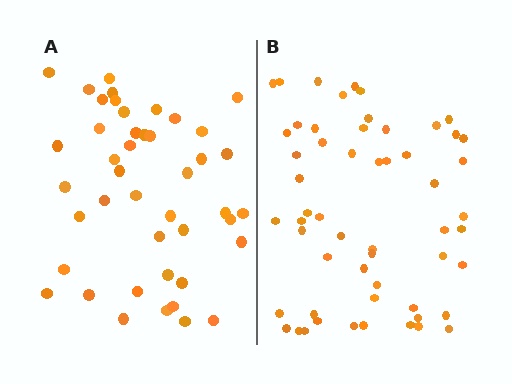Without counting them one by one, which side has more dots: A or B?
Region B (the right region) has more dots.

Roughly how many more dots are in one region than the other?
Region B has roughly 12 or so more dots than region A.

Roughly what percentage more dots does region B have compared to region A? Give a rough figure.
About 25% more.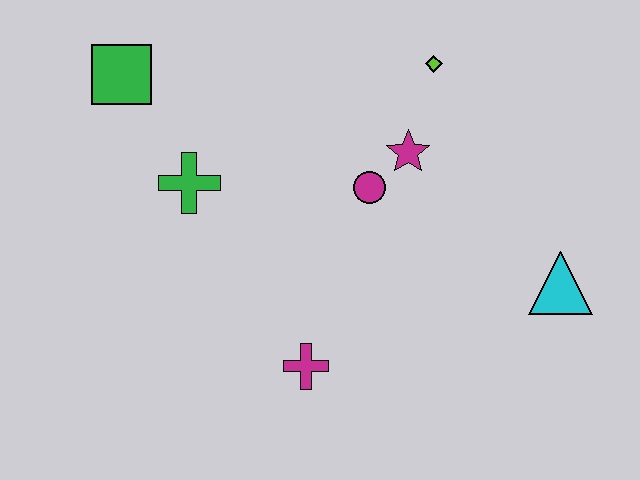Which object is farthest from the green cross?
The cyan triangle is farthest from the green cross.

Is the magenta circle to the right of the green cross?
Yes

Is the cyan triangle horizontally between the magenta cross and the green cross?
No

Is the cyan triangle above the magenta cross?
Yes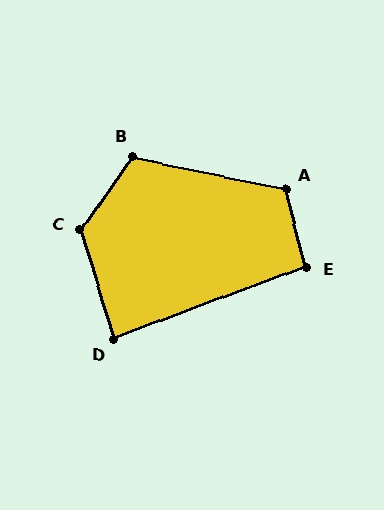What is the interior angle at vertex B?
Approximately 114 degrees (obtuse).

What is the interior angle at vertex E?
Approximately 96 degrees (obtuse).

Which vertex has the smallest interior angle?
D, at approximately 87 degrees.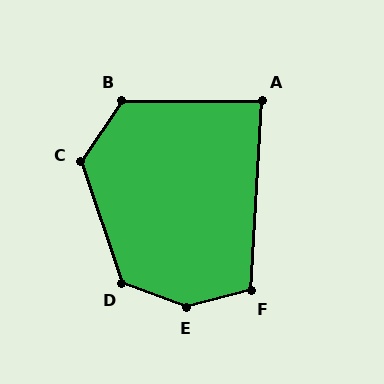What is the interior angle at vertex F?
Approximately 108 degrees (obtuse).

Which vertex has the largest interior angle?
E, at approximately 146 degrees.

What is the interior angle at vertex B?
Approximately 124 degrees (obtuse).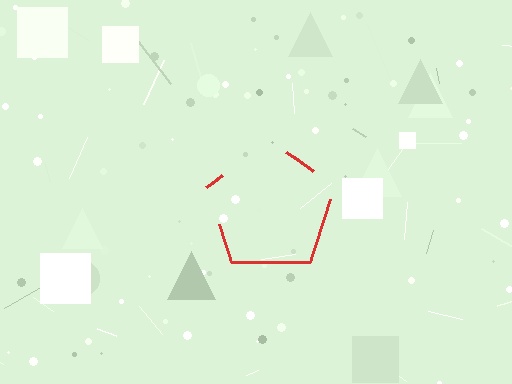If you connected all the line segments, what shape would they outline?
They would outline a pentagon.